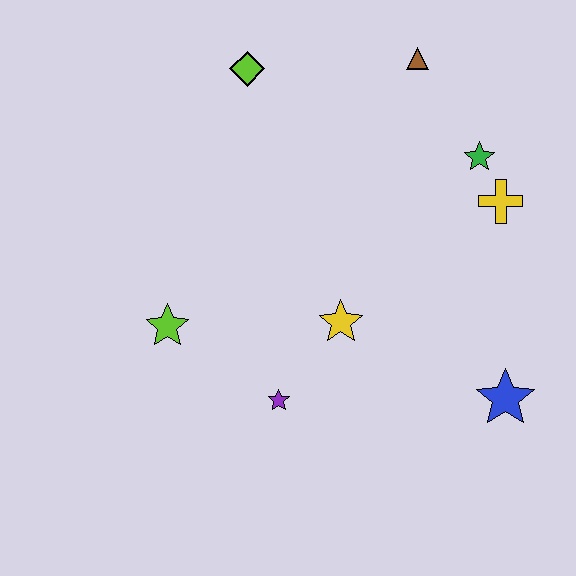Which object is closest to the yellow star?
The purple star is closest to the yellow star.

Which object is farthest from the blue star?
The lime diamond is farthest from the blue star.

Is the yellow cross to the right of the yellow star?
Yes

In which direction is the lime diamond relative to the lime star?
The lime diamond is above the lime star.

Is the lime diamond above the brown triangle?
No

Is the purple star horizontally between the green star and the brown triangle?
No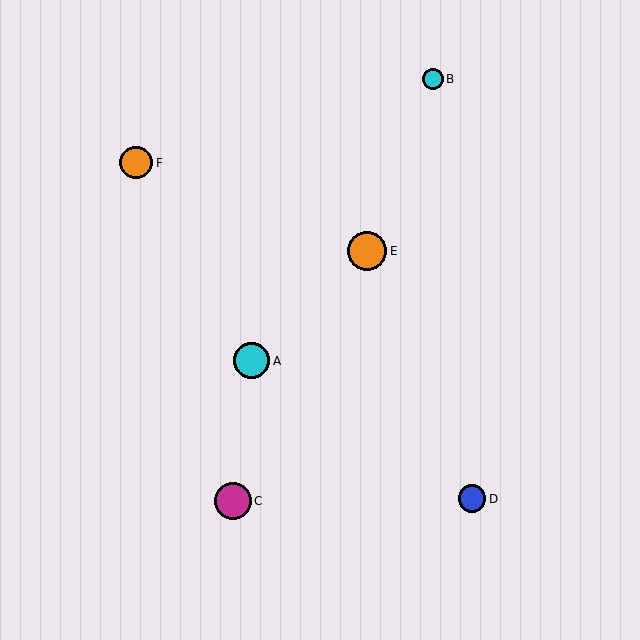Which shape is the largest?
The orange circle (labeled E) is the largest.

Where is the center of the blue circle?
The center of the blue circle is at (472, 499).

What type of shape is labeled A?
Shape A is a cyan circle.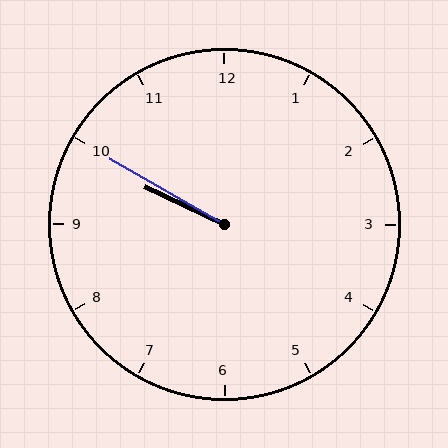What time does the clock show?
9:50.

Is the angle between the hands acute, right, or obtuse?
It is acute.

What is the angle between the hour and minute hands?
Approximately 5 degrees.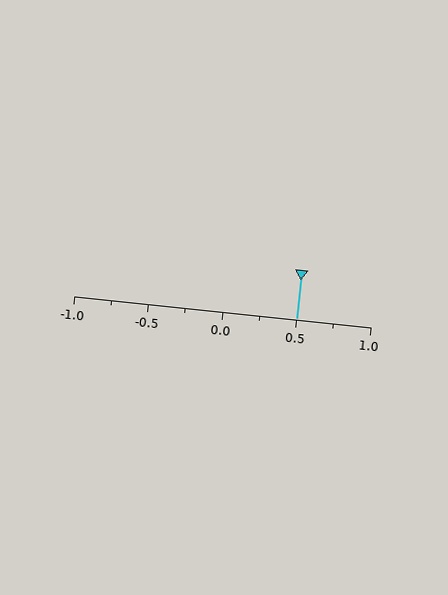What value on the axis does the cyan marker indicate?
The marker indicates approximately 0.5.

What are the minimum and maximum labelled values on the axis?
The axis runs from -1.0 to 1.0.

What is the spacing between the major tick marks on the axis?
The major ticks are spaced 0.5 apart.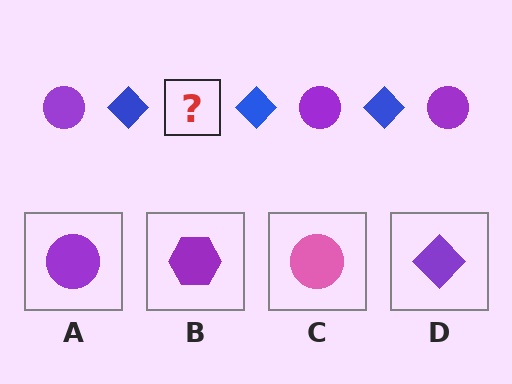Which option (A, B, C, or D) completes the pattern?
A.